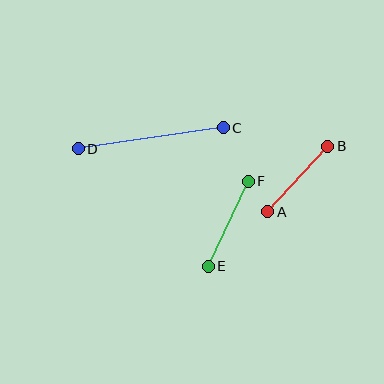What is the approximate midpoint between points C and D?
The midpoint is at approximately (151, 138) pixels.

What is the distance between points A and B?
The distance is approximately 89 pixels.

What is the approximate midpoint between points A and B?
The midpoint is at approximately (298, 179) pixels.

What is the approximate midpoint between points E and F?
The midpoint is at approximately (228, 224) pixels.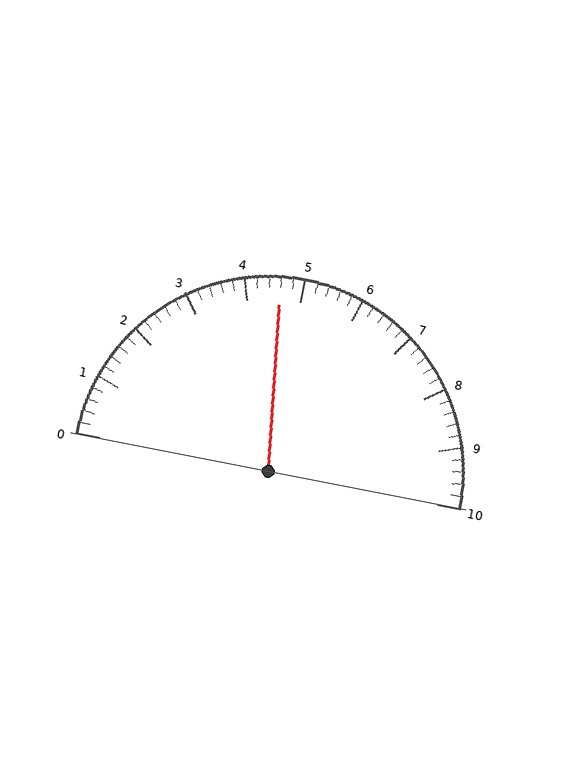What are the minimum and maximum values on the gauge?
The gauge ranges from 0 to 10.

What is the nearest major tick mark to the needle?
The nearest major tick mark is 5.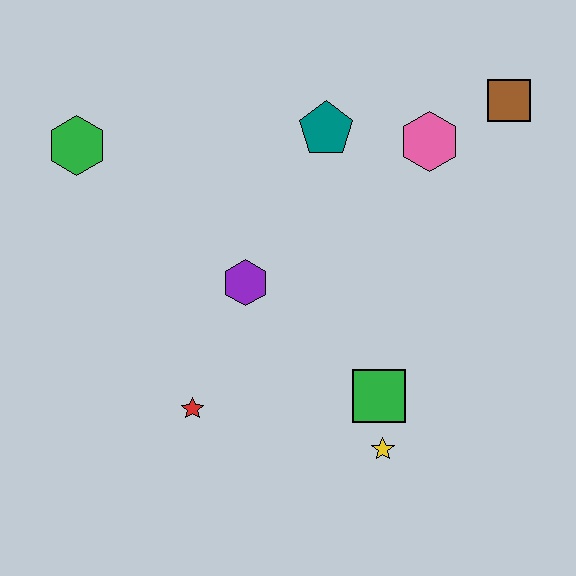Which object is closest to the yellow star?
The green square is closest to the yellow star.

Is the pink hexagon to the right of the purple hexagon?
Yes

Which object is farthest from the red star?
The brown square is farthest from the red star.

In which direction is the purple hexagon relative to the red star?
The purple hexagon is above the red star.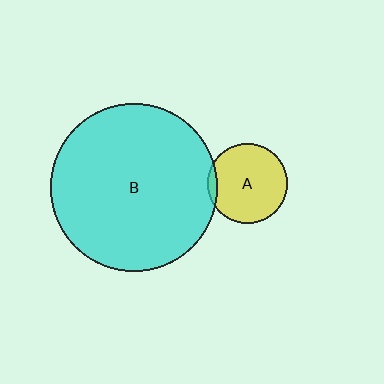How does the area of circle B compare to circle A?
Approximately 4.4 times.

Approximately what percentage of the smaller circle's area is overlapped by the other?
Approximately 5%.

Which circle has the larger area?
Circle B (cyan).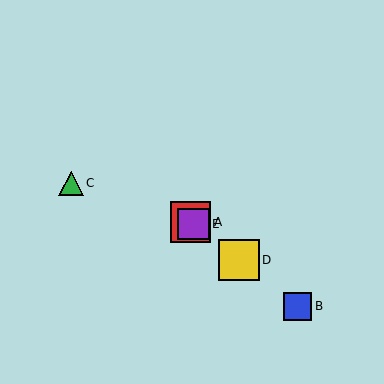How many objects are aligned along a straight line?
4 objects (A, B, D, E) are aligned along a straight line.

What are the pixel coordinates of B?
Object B is at (297, 306).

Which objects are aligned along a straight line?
Objects A, B, D, E are aligned along a straight line.